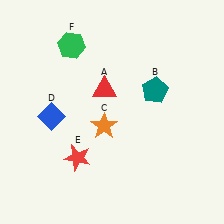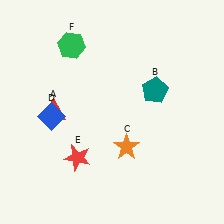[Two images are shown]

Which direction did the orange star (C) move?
The orange star (C) moved right.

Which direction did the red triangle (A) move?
The red triangle (A) moved left.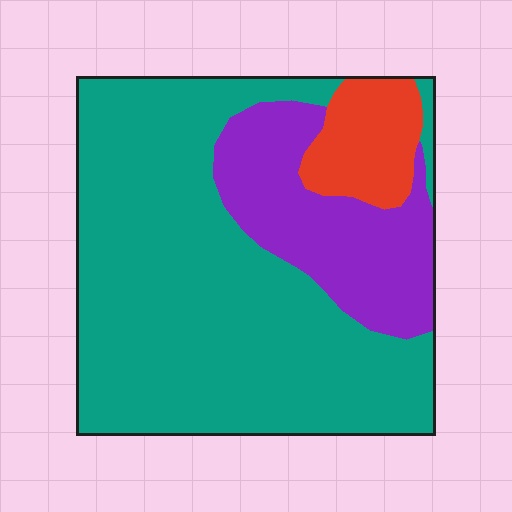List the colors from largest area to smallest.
From largest to smallest: teal, purple, red.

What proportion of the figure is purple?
Purple covers around 20% of the figure.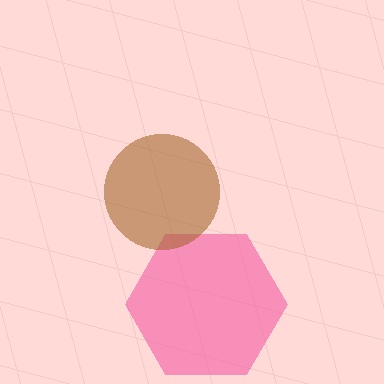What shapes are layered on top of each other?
The layered shapes are: a pink hexagon, a brown circle.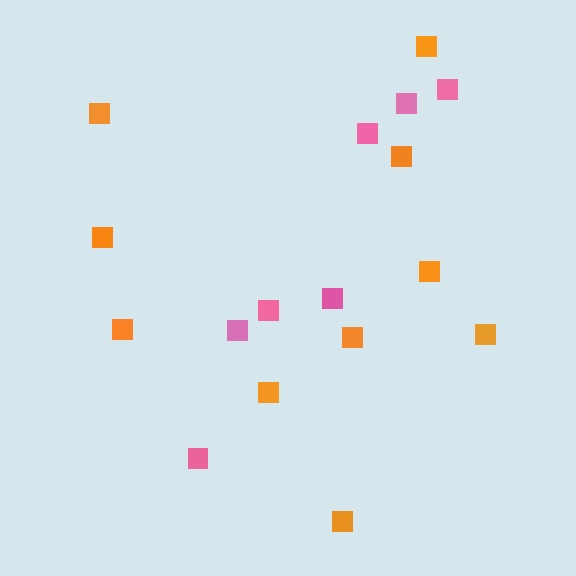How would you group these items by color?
There are 2 groups: one group of orange squares (10) and one group of pink squares (7).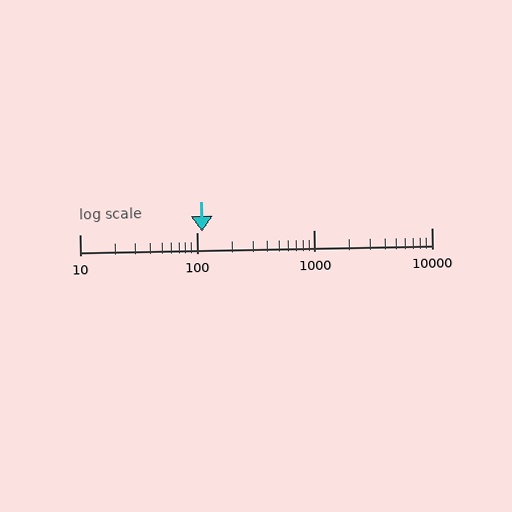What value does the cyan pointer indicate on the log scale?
The pointer indicates approximately 110.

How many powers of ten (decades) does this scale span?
The scale spans 3 decades, from 10 to 10000.